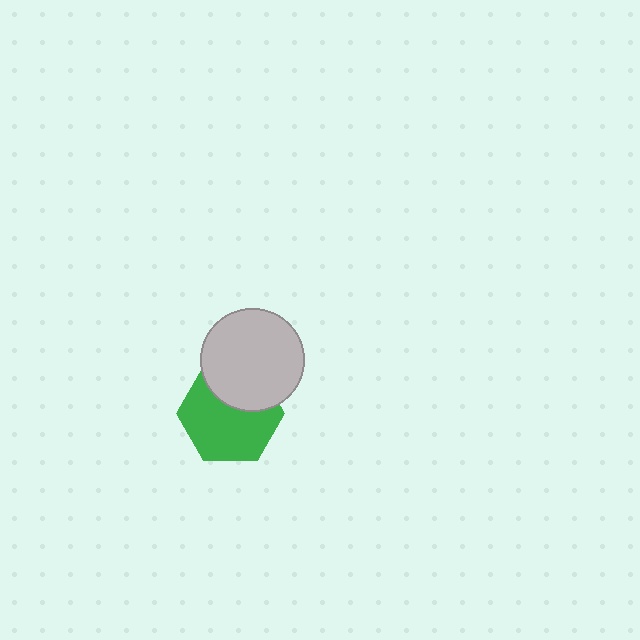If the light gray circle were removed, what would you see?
You would see the complete green hexagon.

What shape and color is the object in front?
The object in front is a light gray circle.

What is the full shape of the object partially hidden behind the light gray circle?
The partially hidden object is a green hexagon.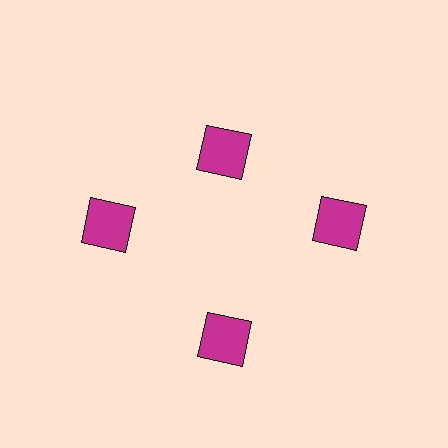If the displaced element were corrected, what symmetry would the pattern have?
It would have 4-fold rotational symmetry — the pattern would map onto itself every 90 degrees.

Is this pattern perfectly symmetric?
No. The 4 magenta squares are arranged in a ring, but one element near the 12 o'clock position is pulled inward toward the center, breaking the 4-fold rotational symmetry.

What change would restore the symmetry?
The symmetry would be restored by moving it outward, back onto the ring so that all 4 squares sit at equal angles and equal distance from the center.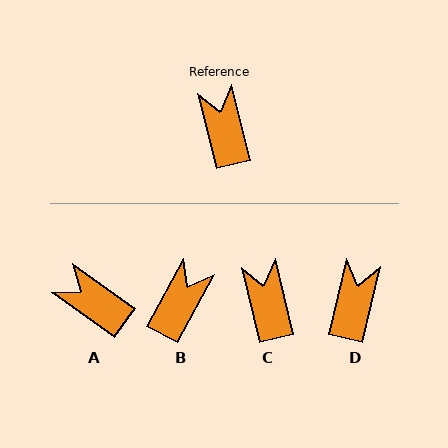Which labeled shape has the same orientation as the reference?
C.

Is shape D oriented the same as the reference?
No, it is off by about 26 degrees.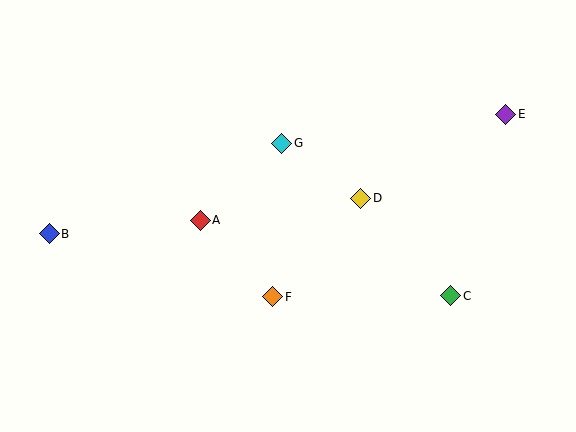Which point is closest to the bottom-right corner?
Point C is closest to the bottom-right corner.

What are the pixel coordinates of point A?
Point A is at (200, 220).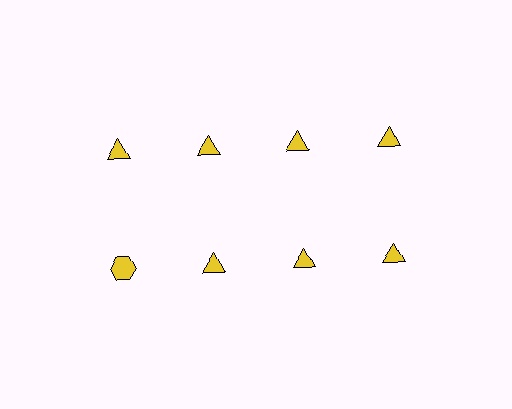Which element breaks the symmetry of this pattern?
The yellow hexagon in the second row, leftmost column breaks the symmetry. All other shapes are yellow triangles.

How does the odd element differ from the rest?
It has a different shape: hexagon instead of triangle.